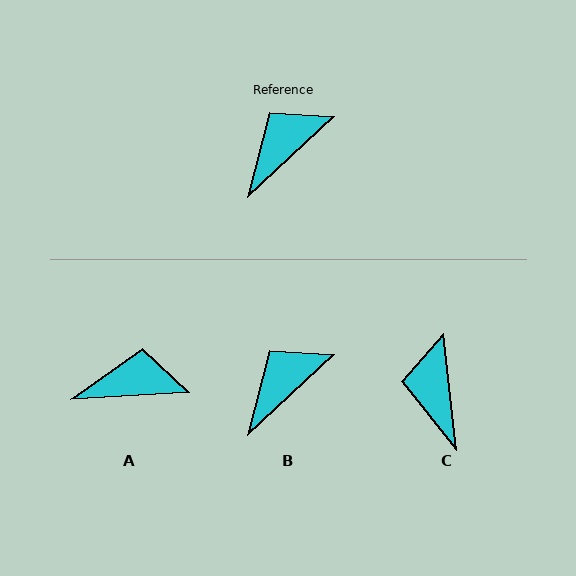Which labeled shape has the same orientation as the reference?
B.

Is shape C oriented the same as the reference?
No, it is off by about 53 degrees.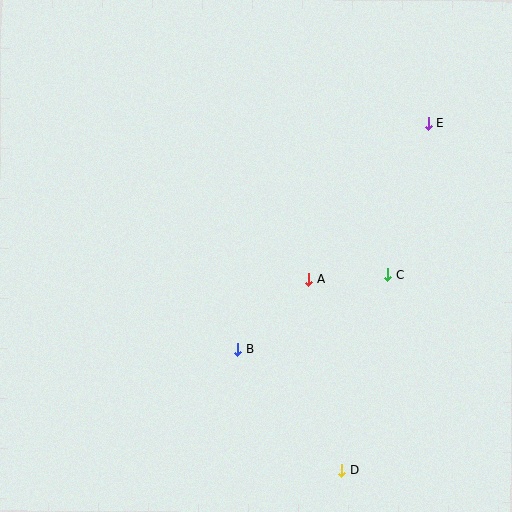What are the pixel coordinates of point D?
Point D is at (341, 470).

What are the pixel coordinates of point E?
Point E is at (428, 123).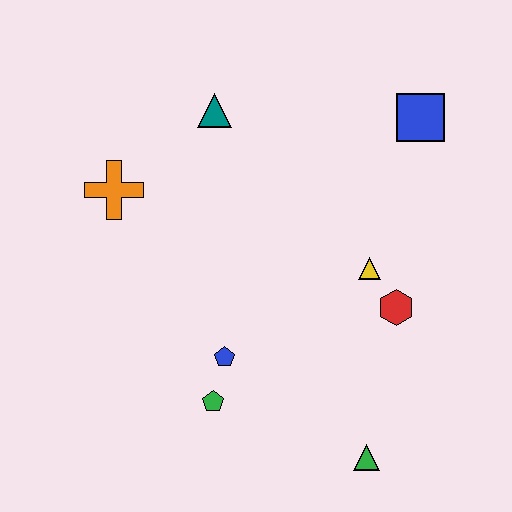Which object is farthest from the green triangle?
The teal triangle is farthest from the green triangle.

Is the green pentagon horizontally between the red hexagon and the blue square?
No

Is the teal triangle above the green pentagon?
Yes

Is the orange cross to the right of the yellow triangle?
No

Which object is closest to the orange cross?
The teal triangle is closest to the orange cross.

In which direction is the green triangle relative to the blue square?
The green triangle is below the blue square.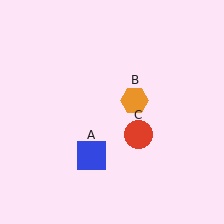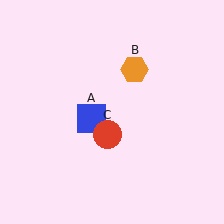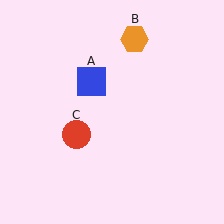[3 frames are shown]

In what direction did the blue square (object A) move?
The blue square (object A) moved up.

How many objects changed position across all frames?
3 objects changed position: blue square (object A), orange hexagon (object B), red circle (object C).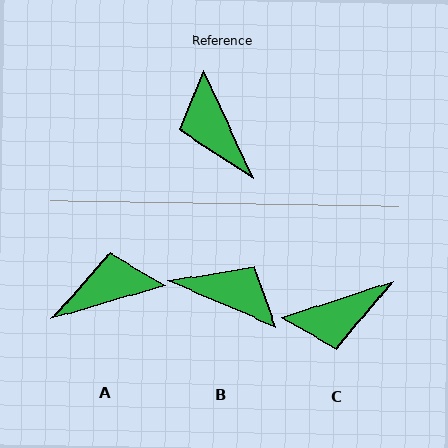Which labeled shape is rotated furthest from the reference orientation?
B, about 138 degrees away.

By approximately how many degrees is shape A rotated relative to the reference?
Approximately 98 degrees clockwise.